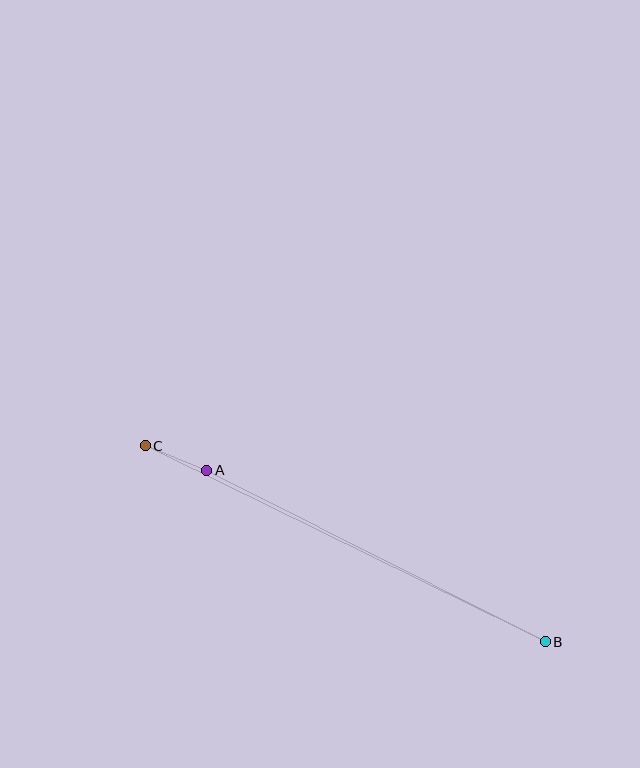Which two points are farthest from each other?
Points B and C are farthest from each other.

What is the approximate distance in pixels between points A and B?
The distance between A and B is approximately 380 pixels.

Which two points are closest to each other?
Points A and C are closest to each other.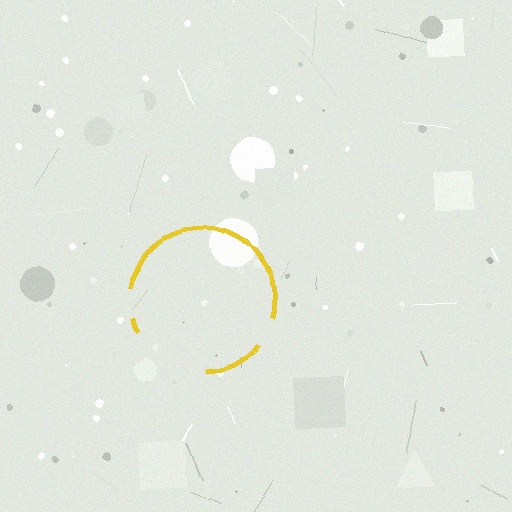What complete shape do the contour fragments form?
The contour fragments form a circle.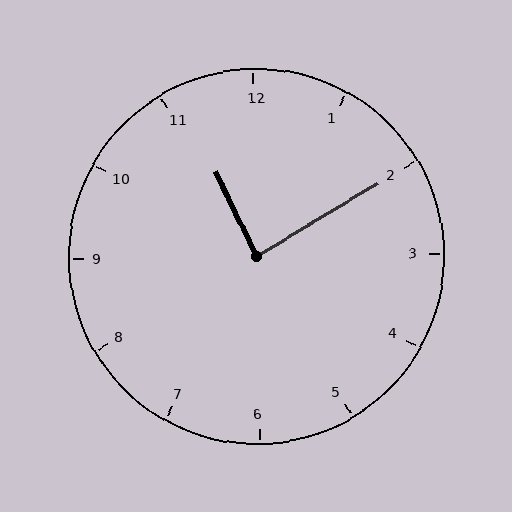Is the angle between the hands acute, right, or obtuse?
It is right.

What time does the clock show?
11:10.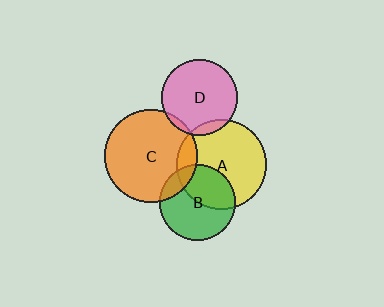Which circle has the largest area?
Circle C (orange).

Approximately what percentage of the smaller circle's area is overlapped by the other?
Approximately 40%.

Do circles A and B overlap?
Yes.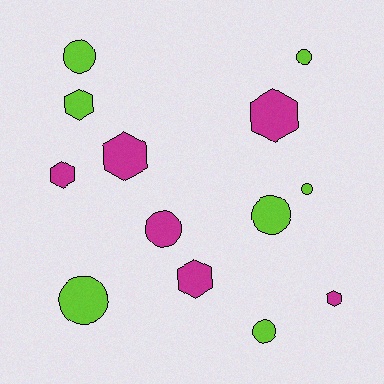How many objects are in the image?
There are 13 objects.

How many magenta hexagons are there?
There are 5 magenta hexagons.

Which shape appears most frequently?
Circle, with 7 objects.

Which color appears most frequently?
Lime, with 7 objects.